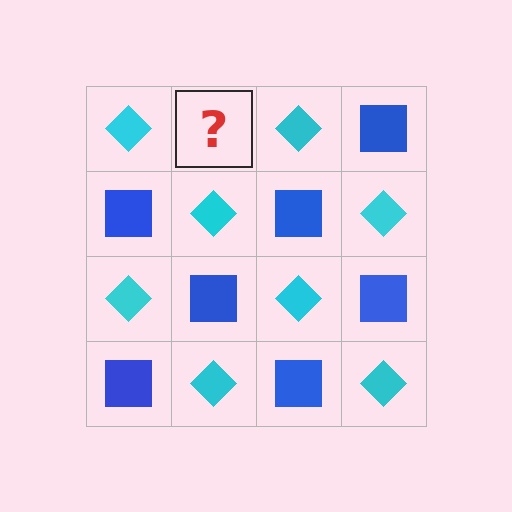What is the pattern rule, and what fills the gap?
The rule is that it alternates cyan diamond and blue square in a checkerboard pattern. The gap should be filled with a blue square.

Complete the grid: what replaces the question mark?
The question mark should be replaced with a blue square.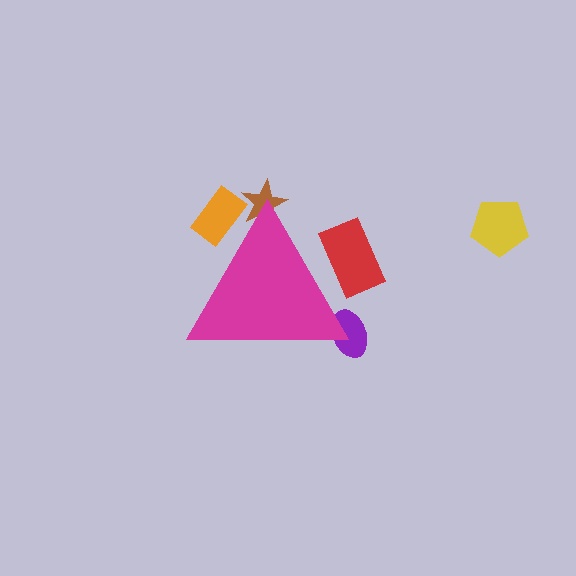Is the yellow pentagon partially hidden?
No, the yellow pentagon is fully visible.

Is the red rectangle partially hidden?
Yes, the red rectangle is partially hidden behind the magenta triangle.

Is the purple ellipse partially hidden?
Yes, the purple ellipse is partially hidden behind the magenta triangle.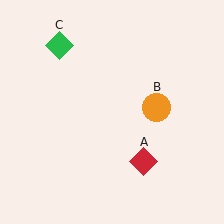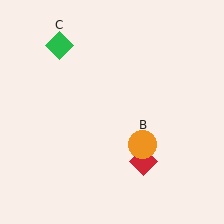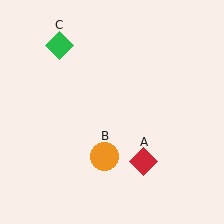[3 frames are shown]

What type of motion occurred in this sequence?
The orange circle (object B) rotated clockwise around the center of the scene.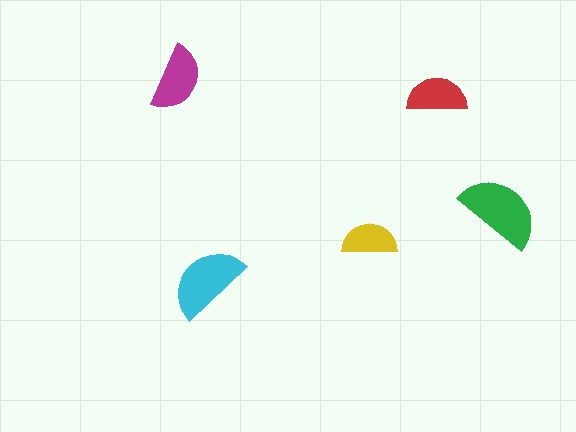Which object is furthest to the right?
The green semicircle is rightmost.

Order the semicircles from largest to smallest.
the green one, the cyan one, the magenta one, the red one, the yellow one.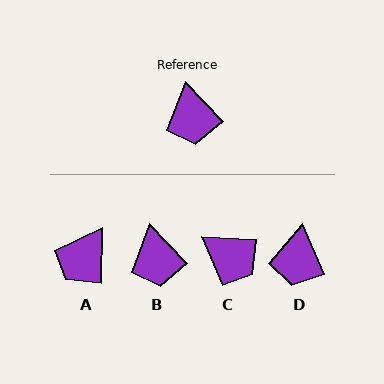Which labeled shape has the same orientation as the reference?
B.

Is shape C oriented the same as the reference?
No, it is off by about 44 degrees.